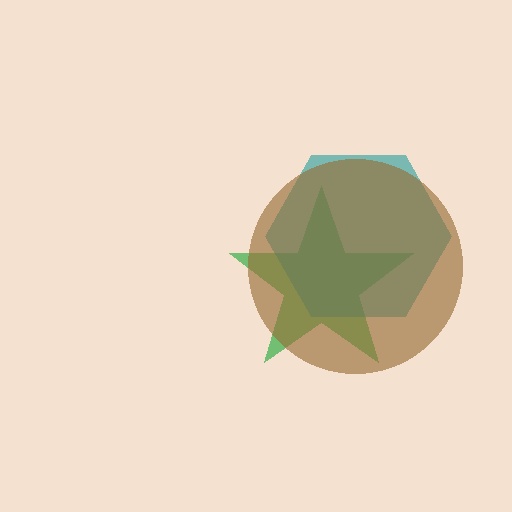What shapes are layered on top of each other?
The layered shapes are: a green star, a teal hexagon, a brown circle.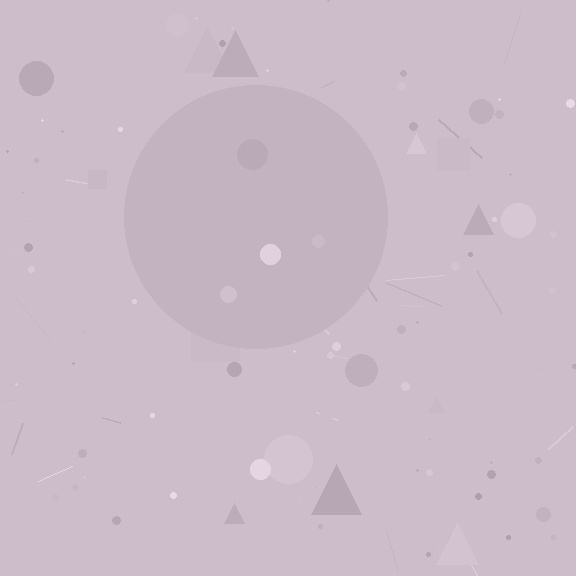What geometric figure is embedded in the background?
A circle is embedded in the background.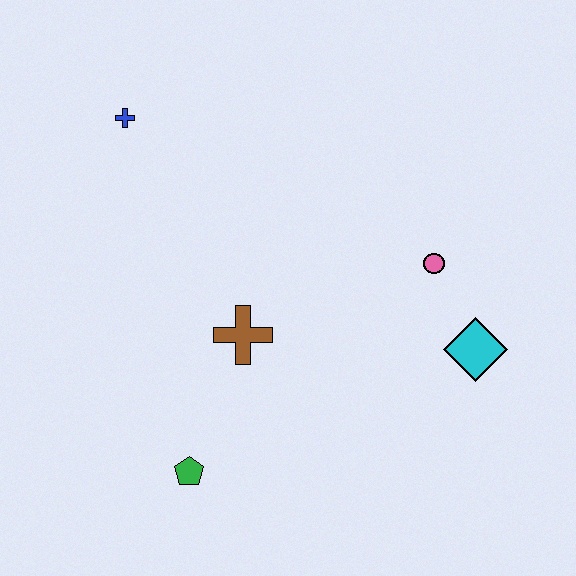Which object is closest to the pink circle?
The cyan diamond is closest to the pink circle.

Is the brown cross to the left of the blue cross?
No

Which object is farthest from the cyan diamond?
The blue cross is farthest from the cyan diamond.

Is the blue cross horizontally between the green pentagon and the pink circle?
No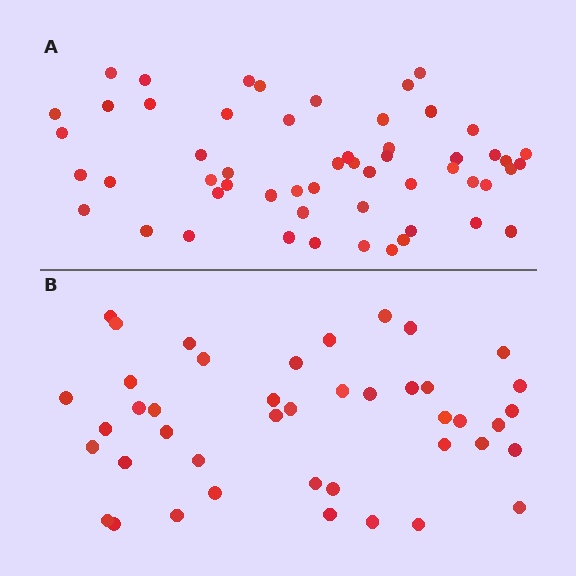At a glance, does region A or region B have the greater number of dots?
Region A (the top region) has more dots.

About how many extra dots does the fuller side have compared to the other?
Region A has roughly 12 or so more dots than region B.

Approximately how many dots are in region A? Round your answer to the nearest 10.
About 60 dots. (The exact count is 55, which rounds to 60.)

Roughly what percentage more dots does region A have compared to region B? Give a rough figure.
About 30% more.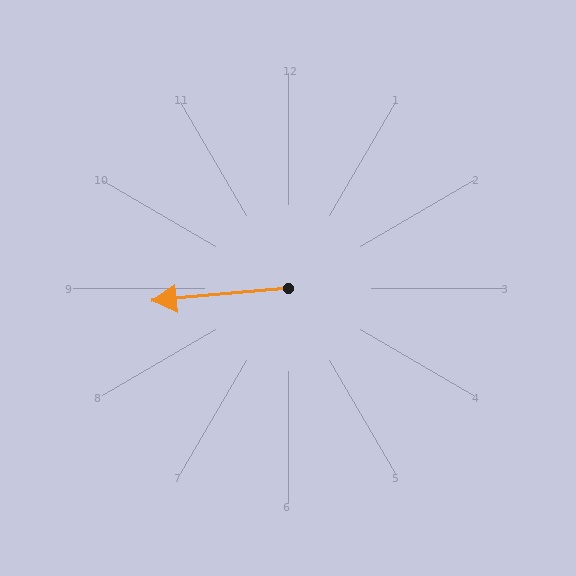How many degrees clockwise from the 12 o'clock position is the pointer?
Approximately 265 degrees.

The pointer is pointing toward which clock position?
Roughly 9 o'clock.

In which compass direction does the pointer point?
West.